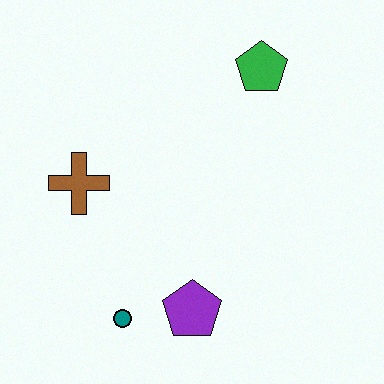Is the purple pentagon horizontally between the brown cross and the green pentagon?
Yes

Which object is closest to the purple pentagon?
The teal circle is closest to the purple pentagon.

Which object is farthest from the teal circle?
The green pentagon is farthest from the teal circle.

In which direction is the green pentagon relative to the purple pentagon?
The green pentagon is above the purple pentagon.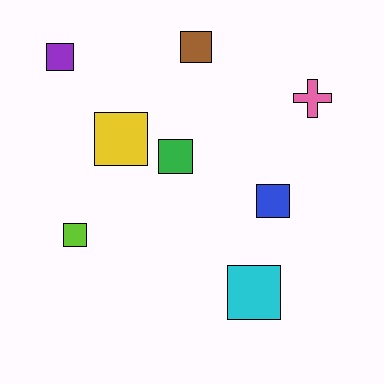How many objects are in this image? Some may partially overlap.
There are 8 objects.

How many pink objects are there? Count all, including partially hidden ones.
There is 1 pink object.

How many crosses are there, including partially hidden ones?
There is 1 cross.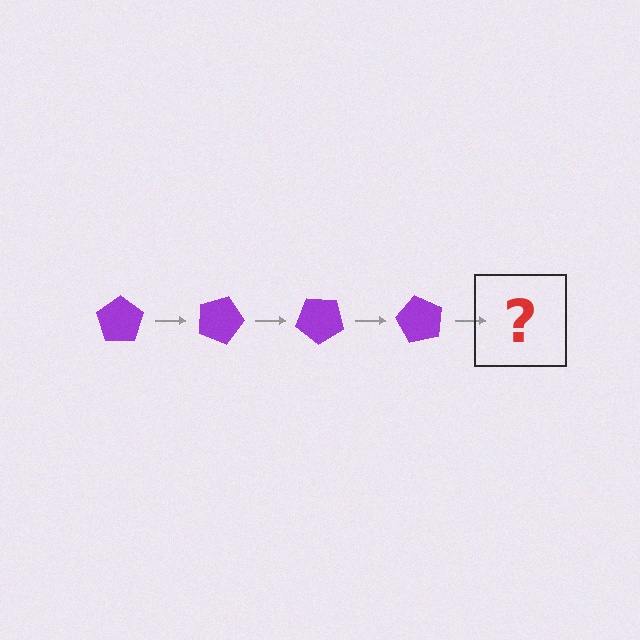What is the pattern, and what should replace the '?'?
The pattern is that the pentagon rotates 20 degrees each step. The '?' should be a purple pentagon rotated 80 degrees.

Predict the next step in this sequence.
The next step is a purple pentagon rotated 80 degrees.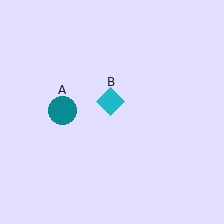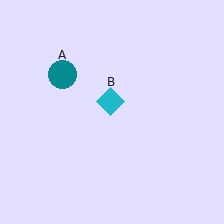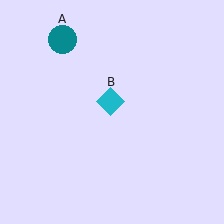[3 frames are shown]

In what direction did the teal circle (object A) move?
The teal circle (object A) moved up.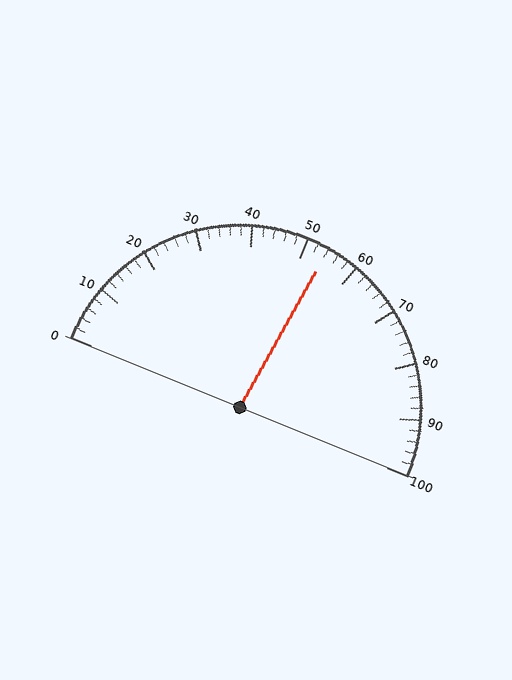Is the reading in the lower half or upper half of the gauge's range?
The reading is in the upper half of the range (0 to 100).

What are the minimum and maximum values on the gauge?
The gauge ranges from 0 to 100.